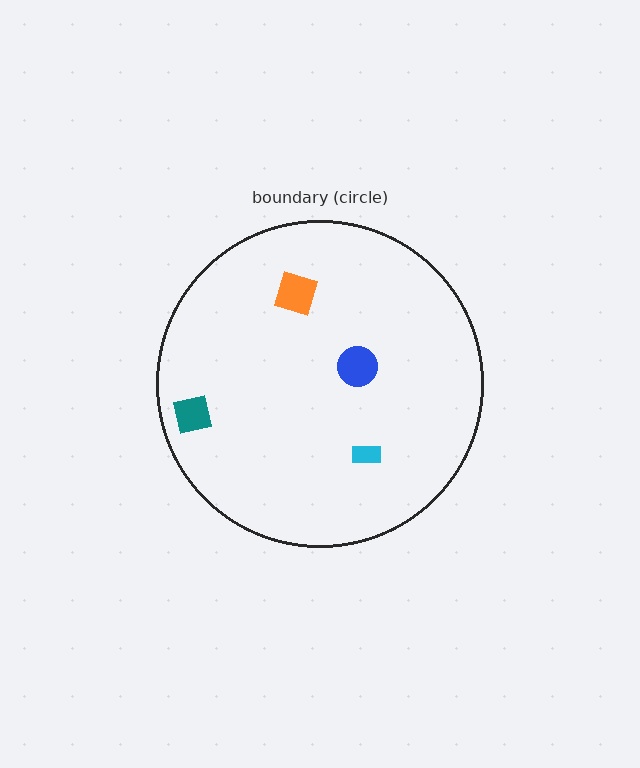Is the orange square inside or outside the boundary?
Inside.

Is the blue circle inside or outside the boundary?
Inside.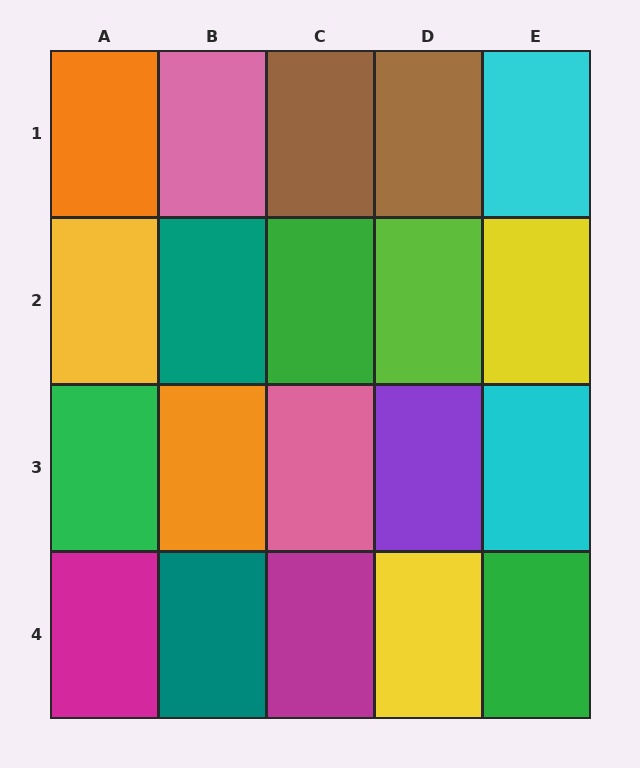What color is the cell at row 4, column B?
Teal.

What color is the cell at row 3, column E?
Cyan.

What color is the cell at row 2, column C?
Green.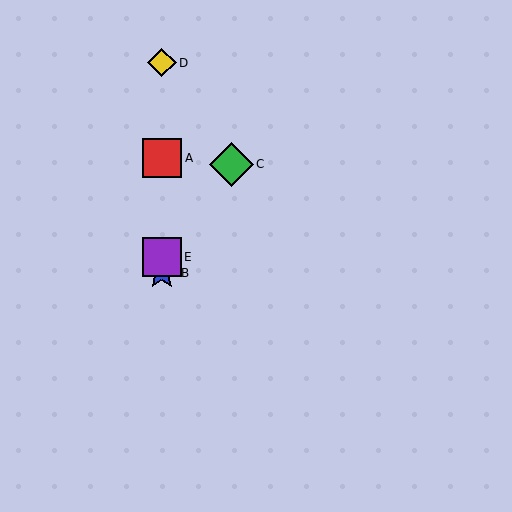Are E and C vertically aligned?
No, E is at x≈162 and C is at x≈231.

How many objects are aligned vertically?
4 objects (A, B, D, E) are aligned vertically.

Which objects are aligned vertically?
Objects A, B, D, E are aligned vertically.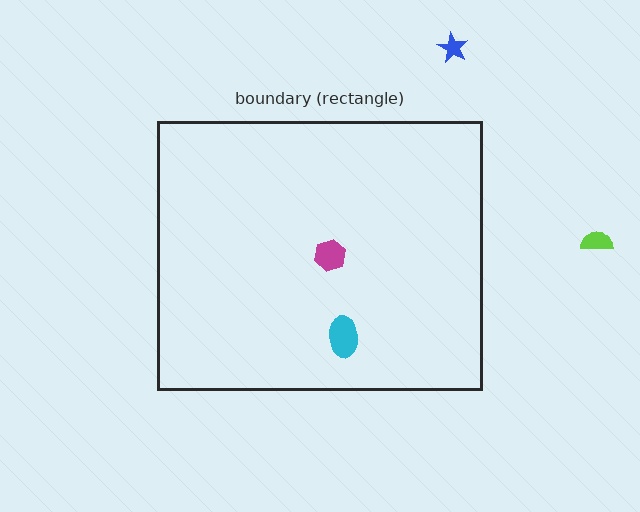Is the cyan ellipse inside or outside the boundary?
Inside.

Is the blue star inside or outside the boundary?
Outside.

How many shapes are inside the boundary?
2 inside, 2 outside.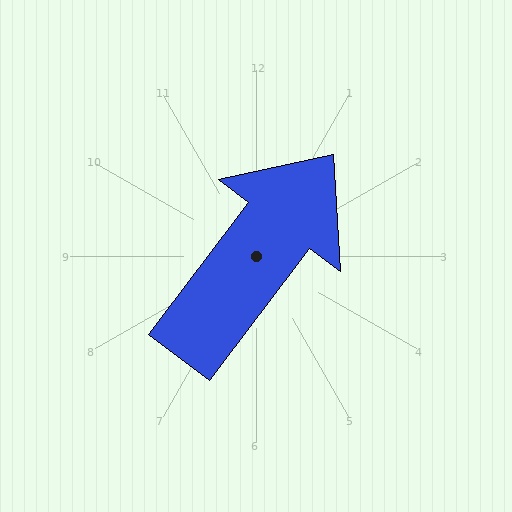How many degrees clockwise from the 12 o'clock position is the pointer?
Approximately 37 degrees.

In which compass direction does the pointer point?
Northeast.